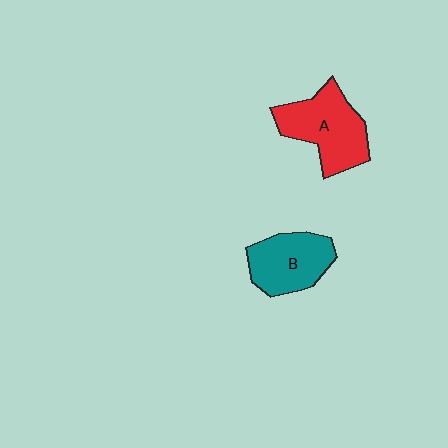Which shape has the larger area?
Shape A (red).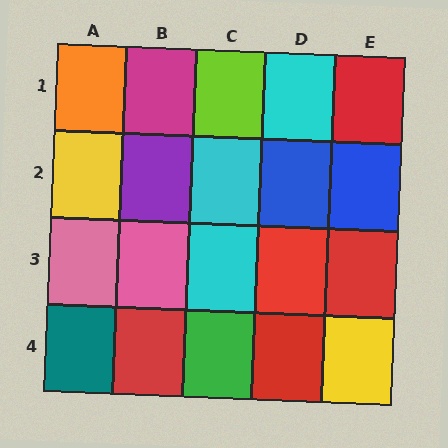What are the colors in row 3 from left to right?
Pink, pink, cyan, red, red.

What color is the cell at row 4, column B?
Red.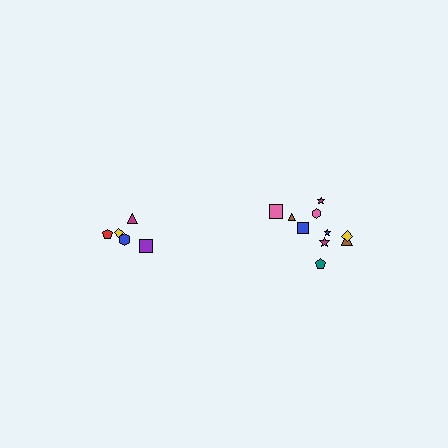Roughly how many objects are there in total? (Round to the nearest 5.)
Roughly 15 objects in total.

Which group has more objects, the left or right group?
The right group.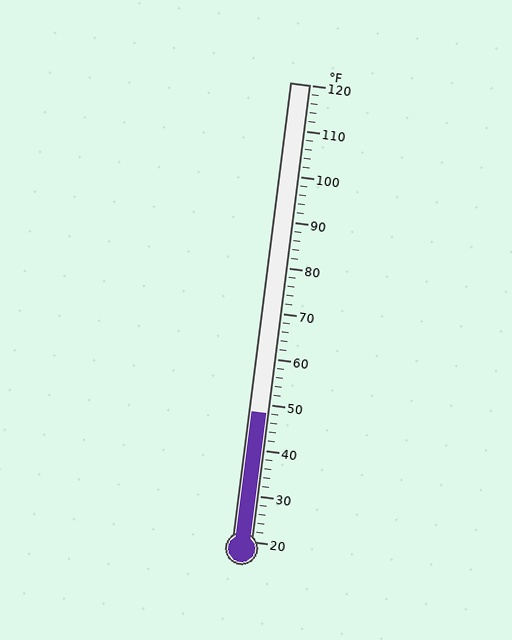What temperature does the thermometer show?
The thermometer shows approximately 48°F.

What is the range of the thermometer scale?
The thermometer scale ranges from 20°F to 120°F.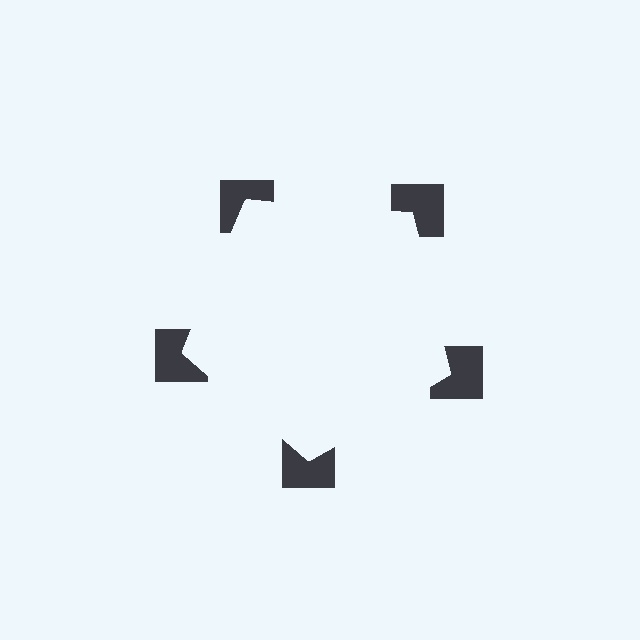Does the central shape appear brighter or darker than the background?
It typically appears slightly brighter than the background, even though no actual brightness change is drawn.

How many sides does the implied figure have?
5 sides.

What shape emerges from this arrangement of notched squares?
An illusory pentagon — its edges are inferred from the aligned wedge cuts in the notched squares, not physically drawn.